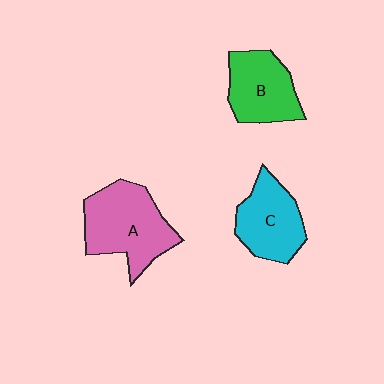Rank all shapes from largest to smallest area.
From largest to smallest: A (pink), C (cyan), B (green).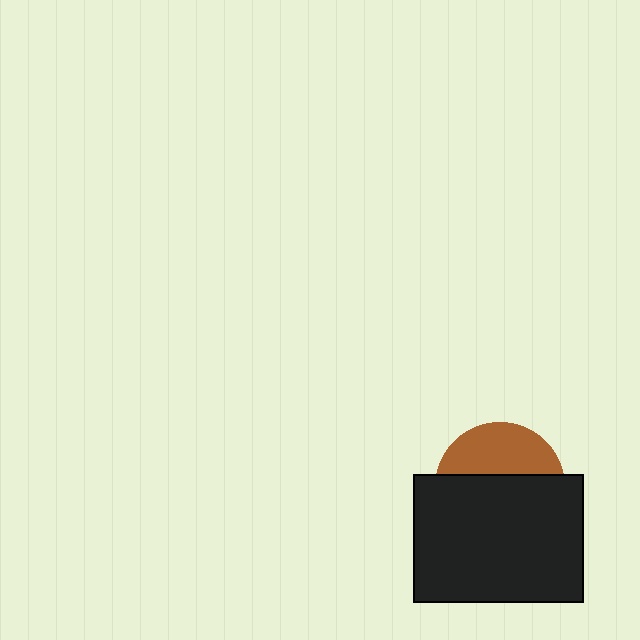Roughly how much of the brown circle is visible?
A small part of it is visible (roughly 37%).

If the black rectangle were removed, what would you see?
You would see the complete brown circle.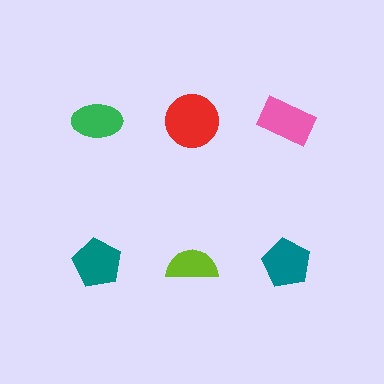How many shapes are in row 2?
3 shapes.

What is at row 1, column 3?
A pink rectangle.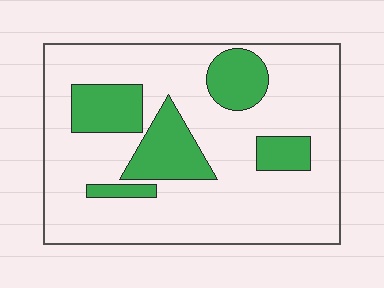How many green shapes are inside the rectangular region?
5.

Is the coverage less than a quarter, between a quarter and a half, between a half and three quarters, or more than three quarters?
Less than a quarter.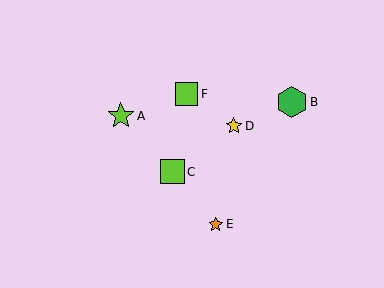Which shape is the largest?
The green hexagon (labeled B) is the largest.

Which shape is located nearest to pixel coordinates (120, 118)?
The lime star (labeled A) at (121, 116) is nearest to that location.